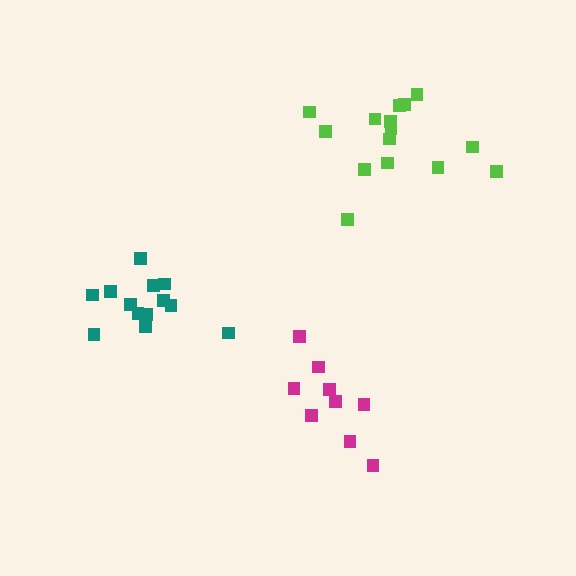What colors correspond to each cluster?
The clusters are colored: lime, teal, magenta.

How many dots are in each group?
Group 1: 15 dots, Group 2: 13 dots, Group 3: 9 dots (37 total).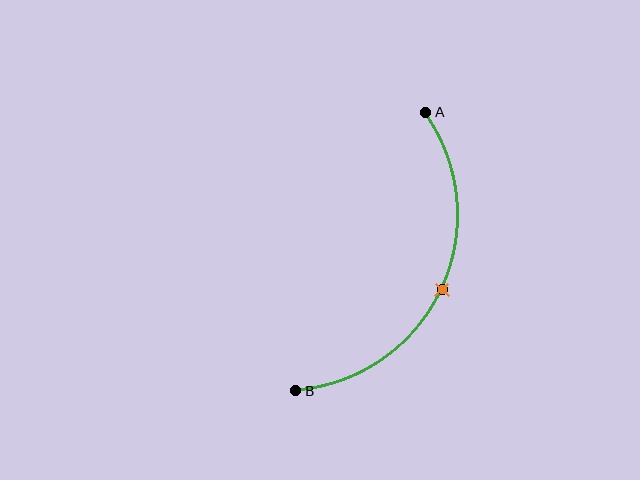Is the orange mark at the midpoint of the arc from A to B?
Yes. The orange mark lies on the arc at equal arc-length from both A and B — it is the arc midpoint.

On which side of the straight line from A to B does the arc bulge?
The arc bulges to the right of the straight line connecting A and B.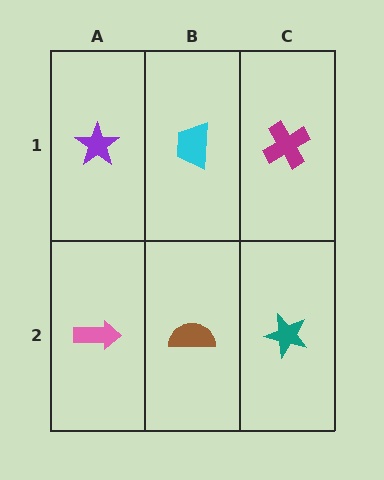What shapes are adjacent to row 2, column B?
A cyan trapezoid (row 1, column B), a pink arrow (row 2, column A), a teal star (row 2, column C).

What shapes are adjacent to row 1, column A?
A pink arrow (row 2, column A), a cyan trapezoid (row 1, column B).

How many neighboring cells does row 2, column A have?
2.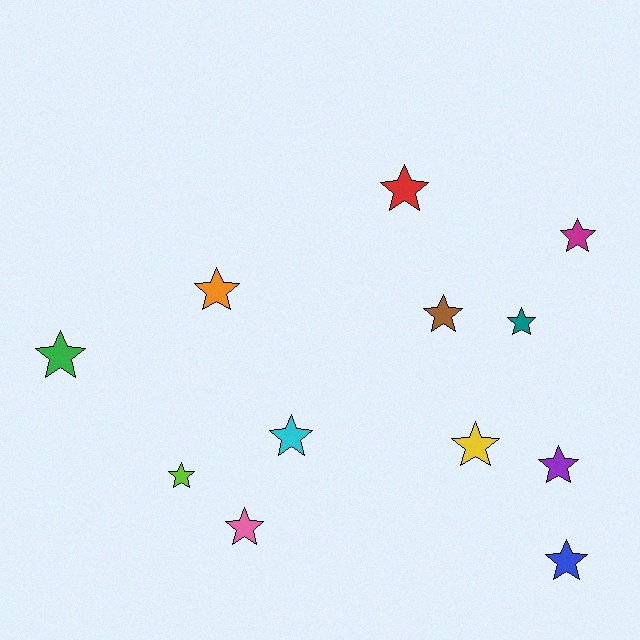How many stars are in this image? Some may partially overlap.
There are 12 stars.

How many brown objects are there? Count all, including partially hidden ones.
There is 1 brown object.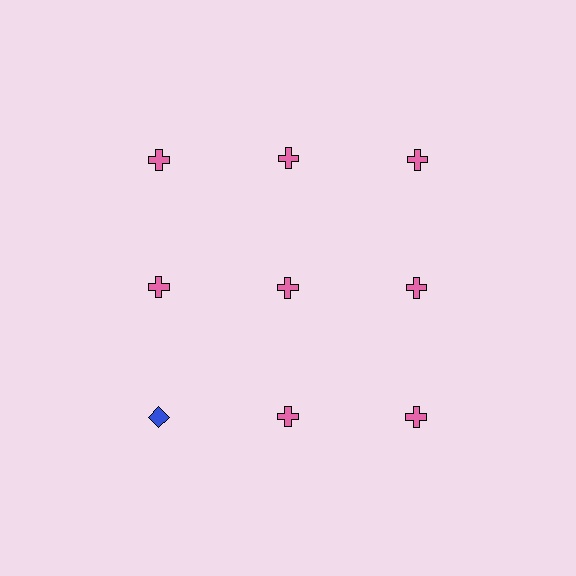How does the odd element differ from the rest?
It differs in both color (blue instead of pink) and shape (diamond instead of cross).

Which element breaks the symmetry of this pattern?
The blue diamond in the third row, leftmost column breaks the symmetry. All other shapes are pink crosses.